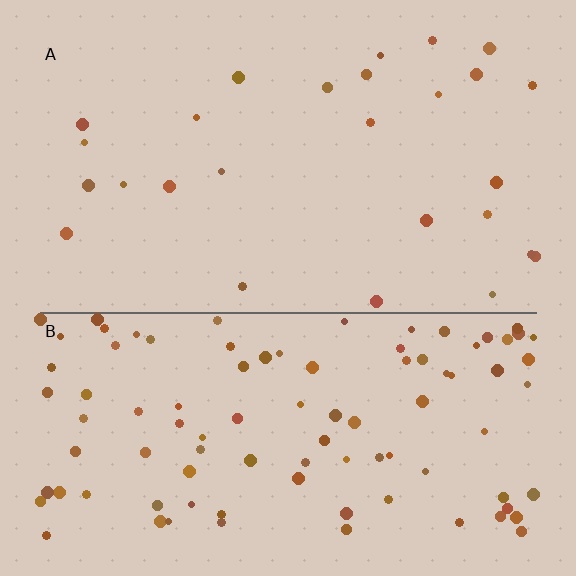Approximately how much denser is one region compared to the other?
Approximately 3.6× — region B over region A.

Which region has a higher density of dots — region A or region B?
B (the bottom).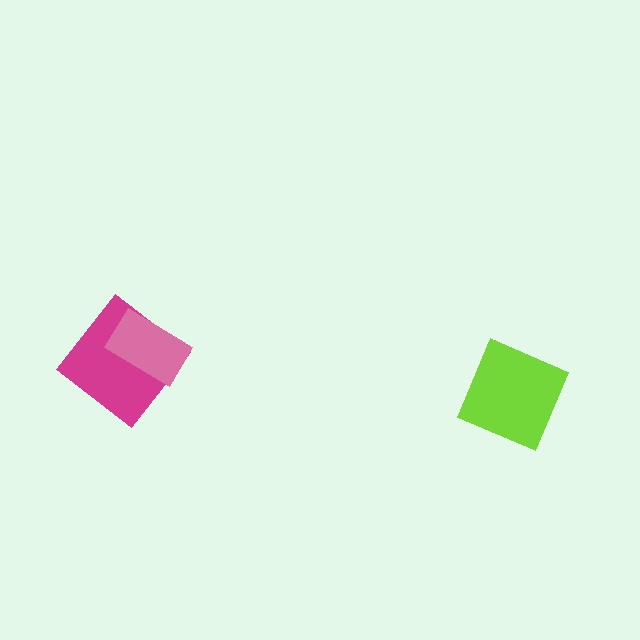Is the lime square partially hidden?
No, no other shape covers it.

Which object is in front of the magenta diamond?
The pink rectangle is in front of the magenta diamond.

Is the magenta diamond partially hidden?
Yes, it is partially covered by another shape.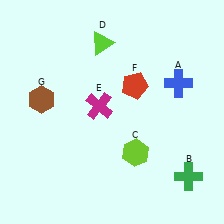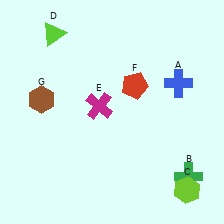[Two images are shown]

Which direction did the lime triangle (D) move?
The lime triangle (D) moved left.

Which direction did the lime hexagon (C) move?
The lime hexagon (C) moved right.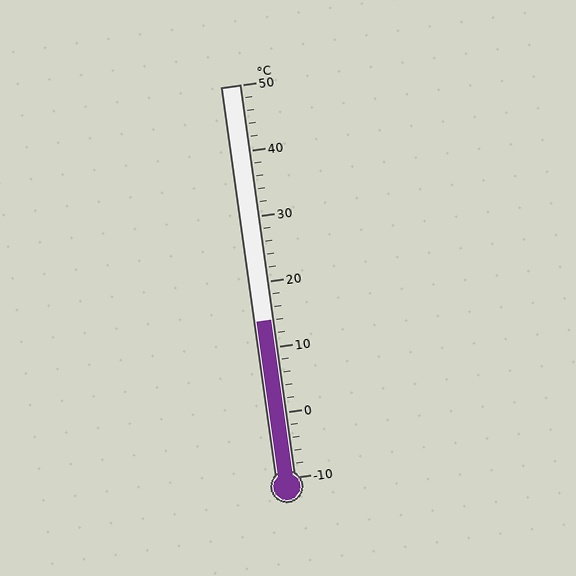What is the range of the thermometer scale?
The thermometer scale ranges from -10°C to 50°C.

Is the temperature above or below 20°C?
The temperature is below 20°C.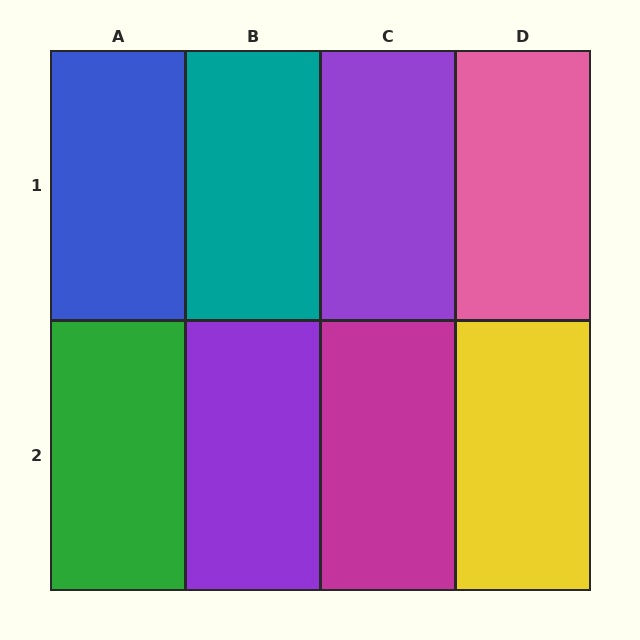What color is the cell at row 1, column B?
Teal.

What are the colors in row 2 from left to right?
Green, purple, magenta, yellow.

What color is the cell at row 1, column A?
Blue.